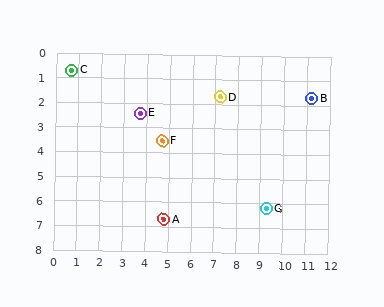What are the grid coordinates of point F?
Point F is at approximately (4.7, 3.5).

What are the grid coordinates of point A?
Point A is at approximately (4.8, 6.7).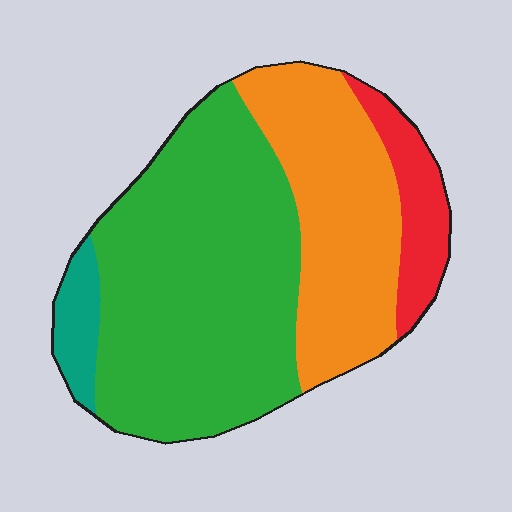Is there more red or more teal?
Red.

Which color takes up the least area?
Teal, at roughly 5%.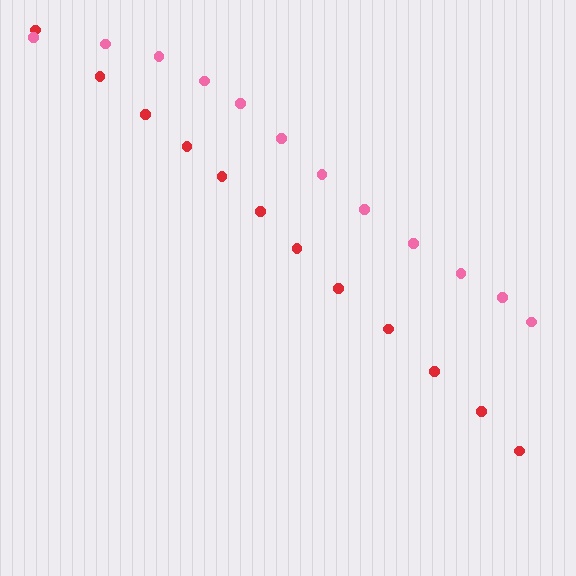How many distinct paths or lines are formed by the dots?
There are 2 distinct paths.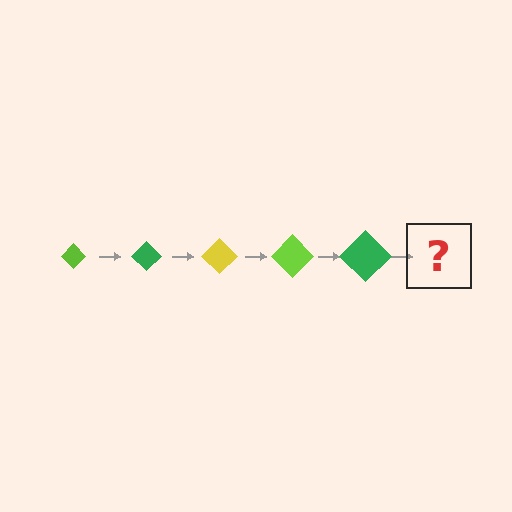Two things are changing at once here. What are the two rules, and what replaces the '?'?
The two rules are that the diamond grows larger each step and the color cycles through lime, green, and yellow. The '?' should be a yellow diamond, larger than the previous one.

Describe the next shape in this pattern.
It should be a yellow diamond, larger than the previous one.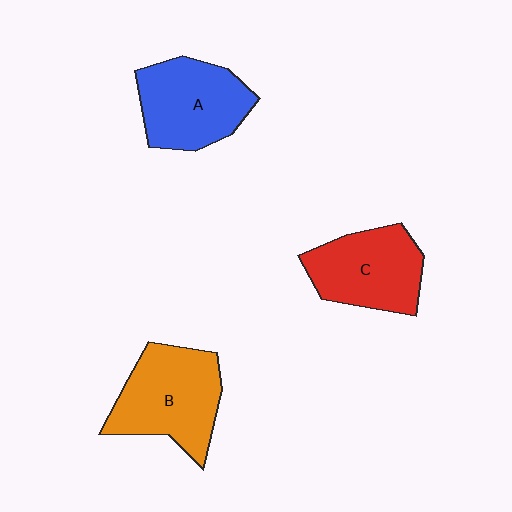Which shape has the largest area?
Shape B (orange).